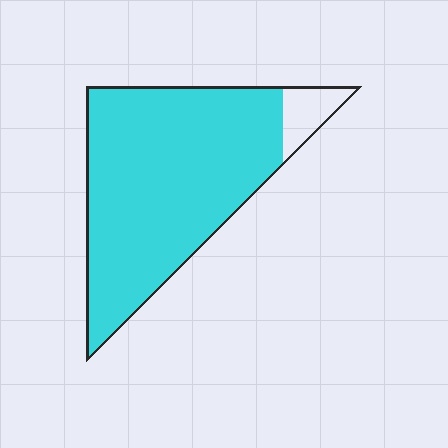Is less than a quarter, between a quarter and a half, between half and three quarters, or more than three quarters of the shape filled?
More than three quarters.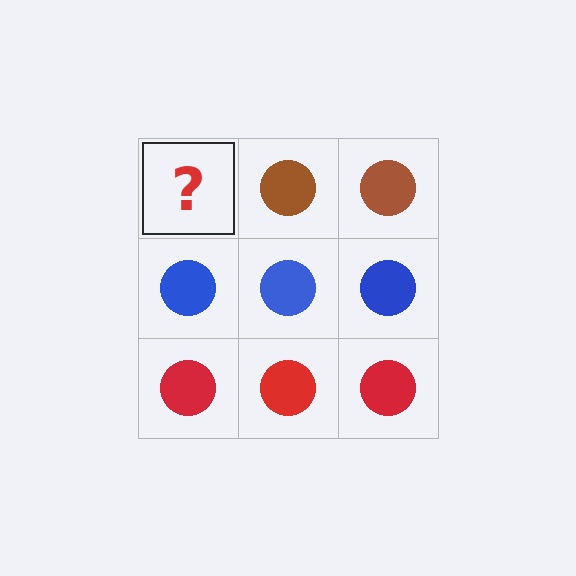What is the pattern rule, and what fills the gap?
The rule is that each row has a consistent color. The gap should be filled with a brown circle.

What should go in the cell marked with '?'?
The missing cell should contain a brown circle.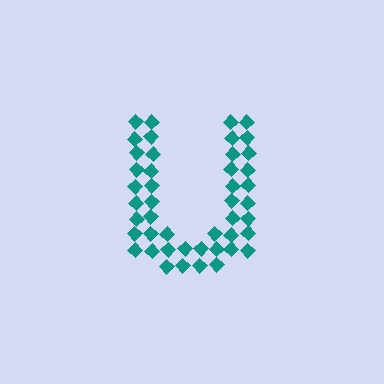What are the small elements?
The small elements are diamonds.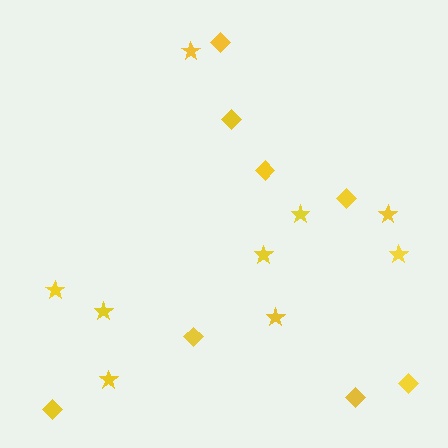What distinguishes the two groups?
There are 2 groups: one group of stars (9) and one group of diamonds (8).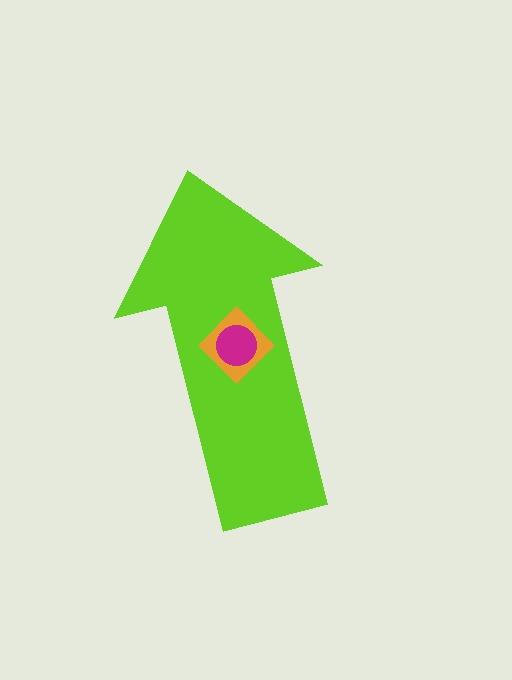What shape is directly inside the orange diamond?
The magenta circle.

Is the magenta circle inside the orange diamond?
Yes.